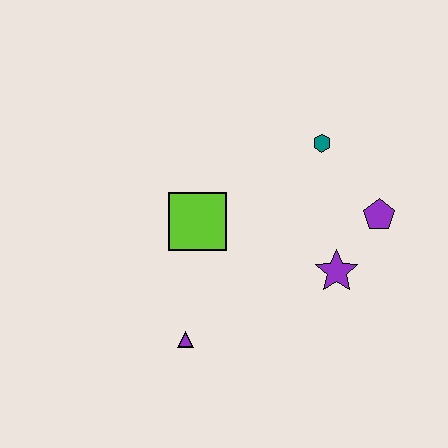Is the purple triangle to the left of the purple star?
Yes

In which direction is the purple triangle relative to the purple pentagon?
The purple triangle is to the left of the purple pentagon.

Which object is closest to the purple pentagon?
The purple star is closest to the purple pentagon.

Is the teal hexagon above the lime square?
Yes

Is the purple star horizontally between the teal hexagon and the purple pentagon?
Yes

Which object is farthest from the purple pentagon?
The purple triangle is farthest from the purple pentagon.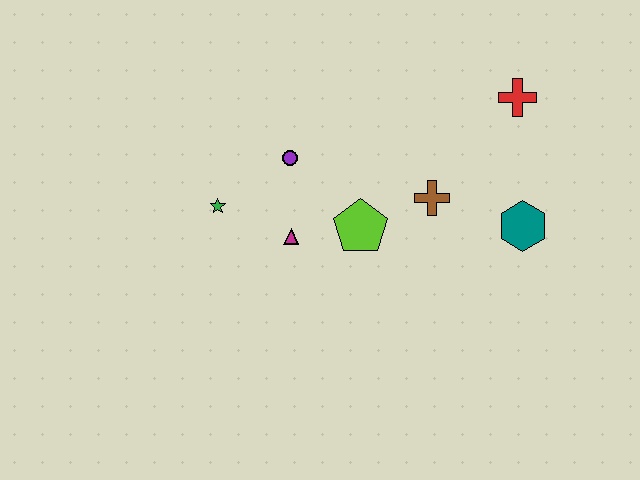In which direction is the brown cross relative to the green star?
The brown cross is to the right of the green star.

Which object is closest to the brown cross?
The lime pentagon is closest to the brown cross.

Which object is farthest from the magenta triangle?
The red cross is farthest from the magenta triangle.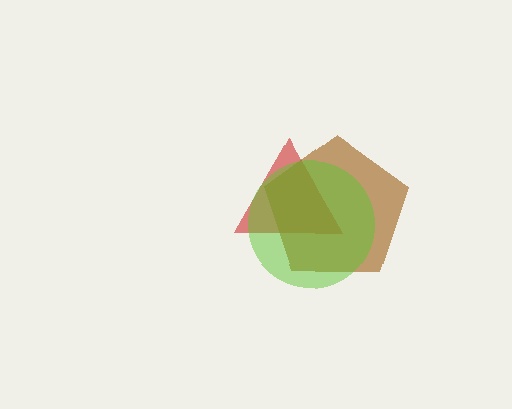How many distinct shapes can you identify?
There are 3 distinct shapes: a red triangle, a brown pentagon, a lime circle.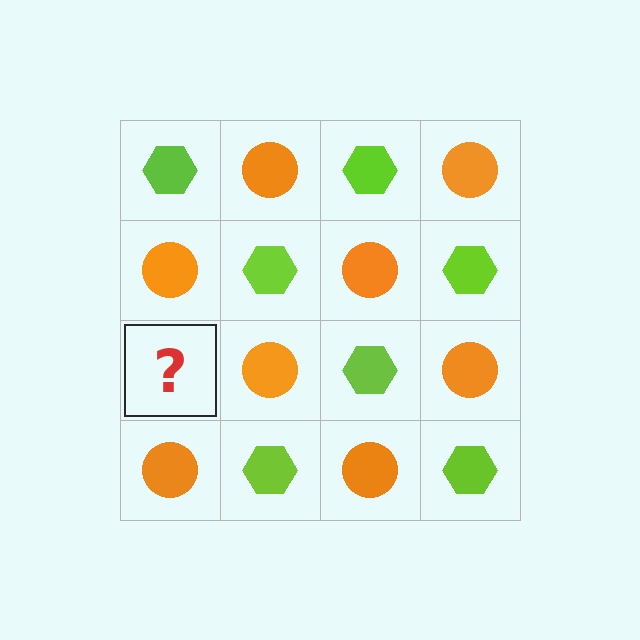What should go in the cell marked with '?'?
The missing cell should contain a lime hexagon.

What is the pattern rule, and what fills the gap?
The rule is that it alternates lime hexagon and orange circle in a checkerboard pattern. The gap should be filled with a lime hexagon.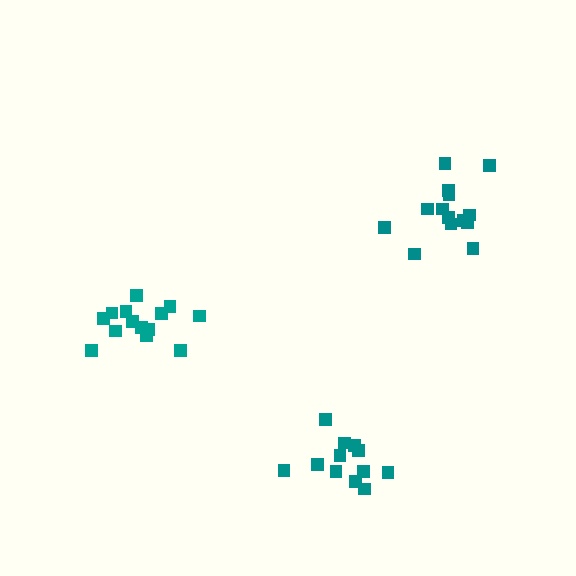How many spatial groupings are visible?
There are 3 spatial groupings.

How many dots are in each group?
Group 1: 14 dots, Group 2: 15 dots, Group 3: 12 dots (41 total).